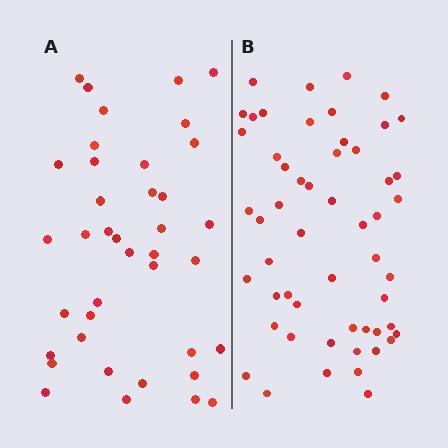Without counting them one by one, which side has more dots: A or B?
Region B (the right region) has more dots.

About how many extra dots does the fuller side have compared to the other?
Region B has approximately 15 more dots than region A.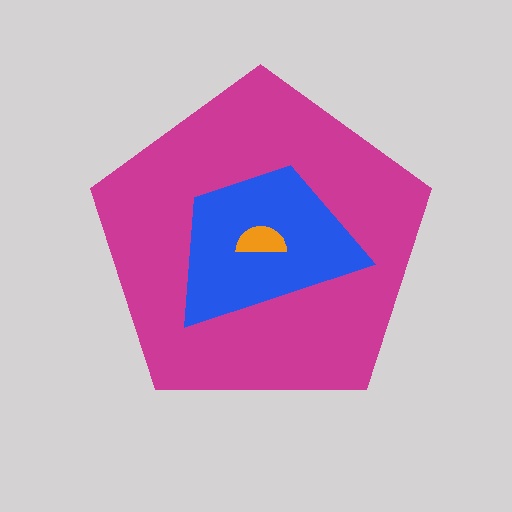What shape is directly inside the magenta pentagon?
The blue trapezoid.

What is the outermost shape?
The magenta pentagon.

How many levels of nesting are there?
3.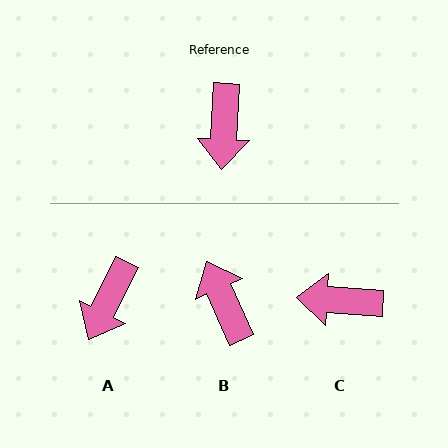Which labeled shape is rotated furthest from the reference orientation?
B, about 153 degrees away.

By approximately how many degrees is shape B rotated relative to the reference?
Approximately 153 degrees clockwise.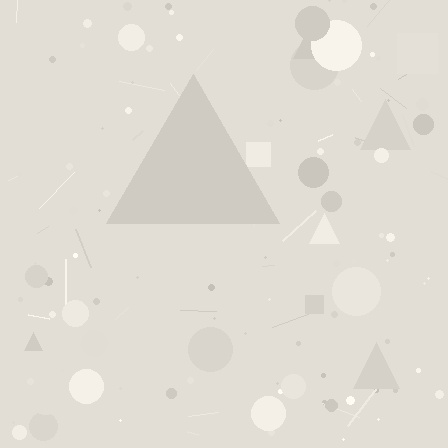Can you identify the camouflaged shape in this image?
The camouflaged shape is a triangle.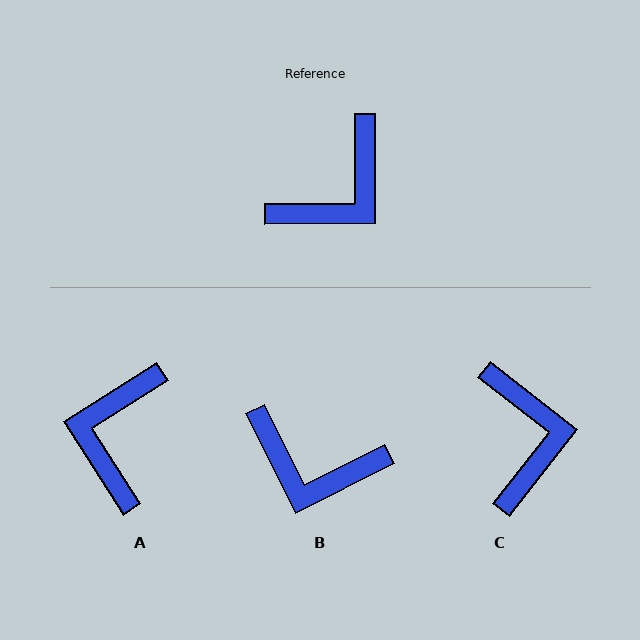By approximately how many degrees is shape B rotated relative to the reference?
Approximately 64 degrees clockwise.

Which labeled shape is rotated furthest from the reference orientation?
A, about 148 degrees away.